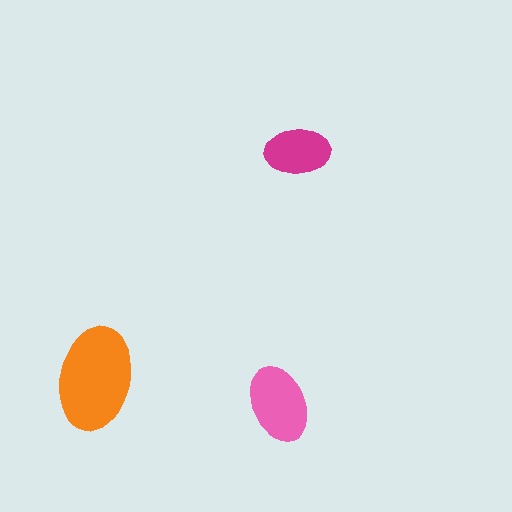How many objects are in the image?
There are 3 objects in the image.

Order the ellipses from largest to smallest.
the orange one, the pink one, the magenta one.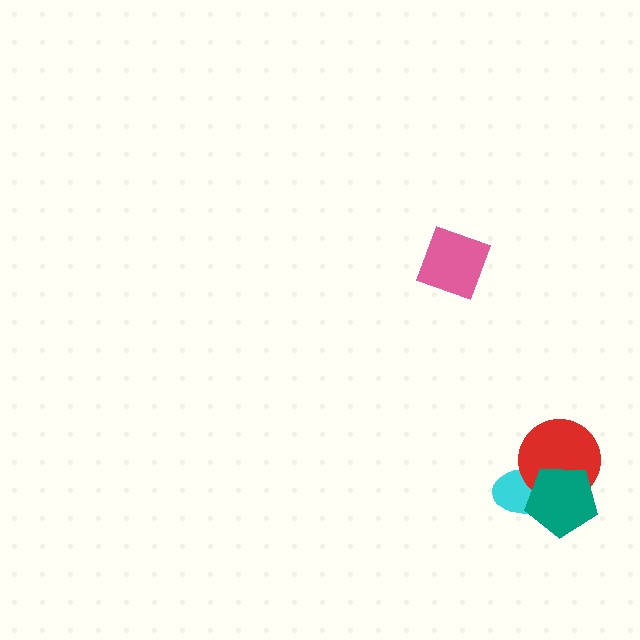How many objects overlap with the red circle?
2 objects overlap with the red circle.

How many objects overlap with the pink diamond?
0 objects overlap with the pink diamond.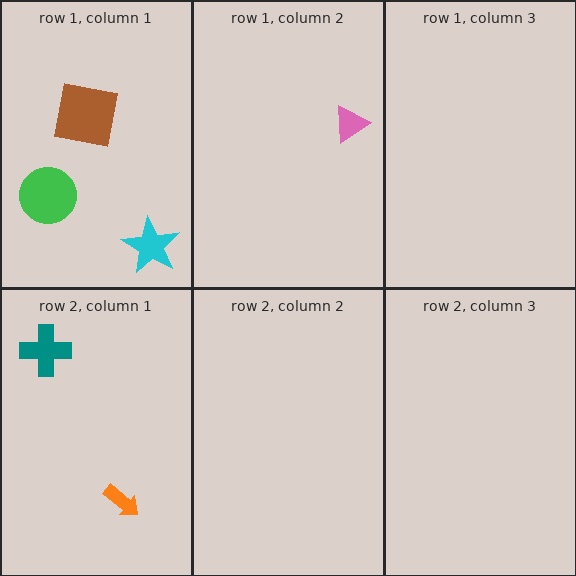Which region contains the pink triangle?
The row 1, column 2 region.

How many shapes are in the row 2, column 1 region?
2.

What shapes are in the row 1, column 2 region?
The pink triangle.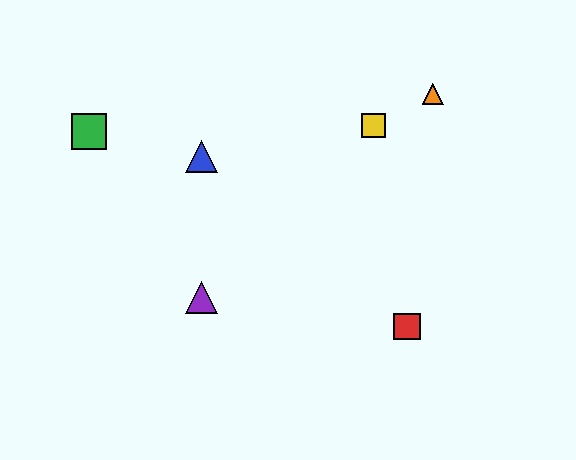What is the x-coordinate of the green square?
The green square is at x≈89.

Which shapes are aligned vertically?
The blue triangle, the purple triangle are aligned vertically.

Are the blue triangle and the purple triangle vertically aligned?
Yes, both are at x≈201.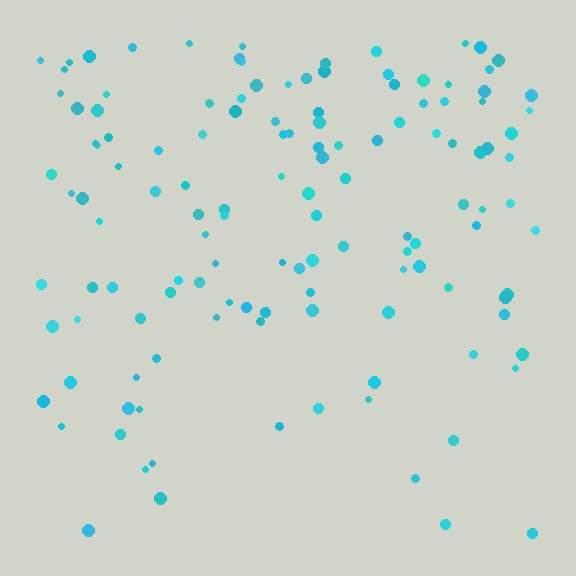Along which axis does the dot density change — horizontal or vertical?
Vertical.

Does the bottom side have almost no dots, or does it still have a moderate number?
Still a moderate number, just noticeably fewer than the top.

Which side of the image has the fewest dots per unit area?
The bottom.